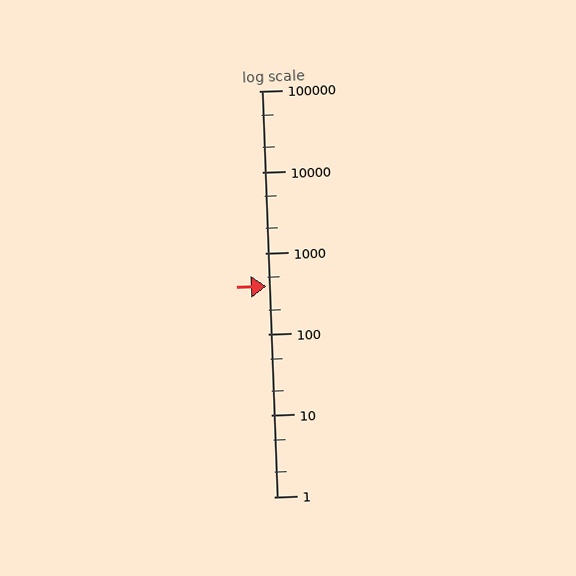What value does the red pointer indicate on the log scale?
The pointer indicates approximately 390.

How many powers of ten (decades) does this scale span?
The scale spans 5 decades, from 1 to 100000.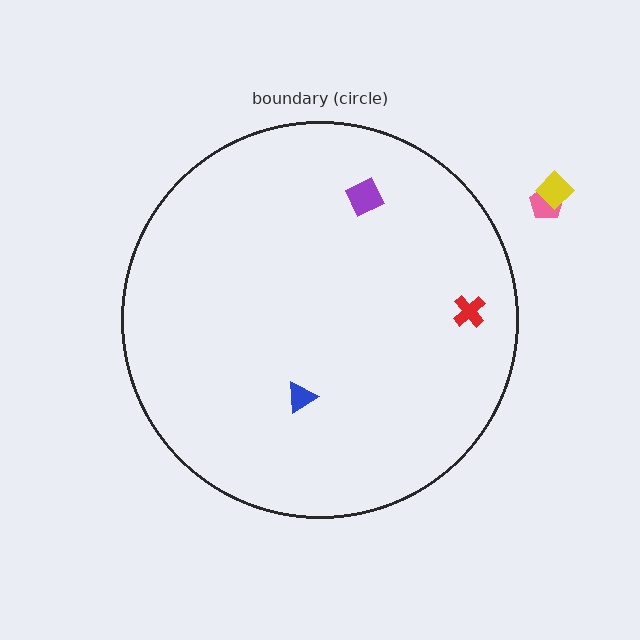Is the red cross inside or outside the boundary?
Inside.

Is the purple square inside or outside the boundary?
Inside.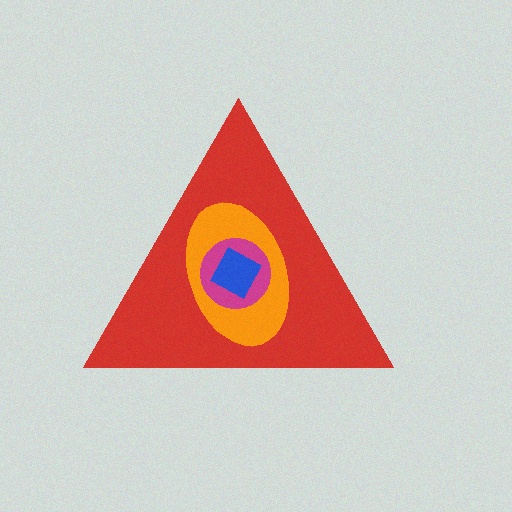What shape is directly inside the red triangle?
The orange ellipse.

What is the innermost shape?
The blue square.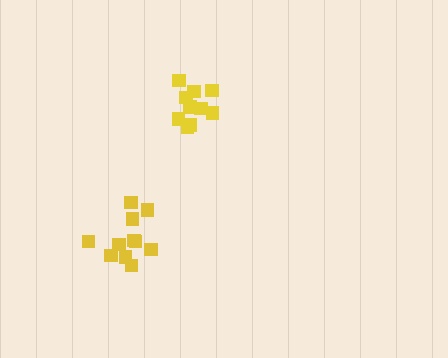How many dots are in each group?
Group 1: 10 dots, Group 2: 11 dots (21 total).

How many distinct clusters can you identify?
There are 2 distinct clusters.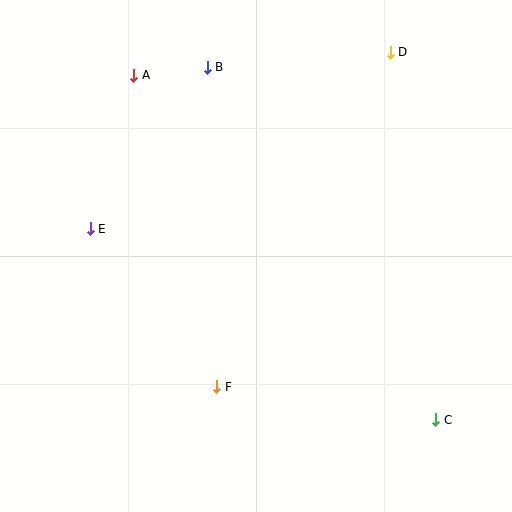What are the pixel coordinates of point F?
Point F is at (217, 387).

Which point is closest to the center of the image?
Point F at (217, 387) is closest to the center.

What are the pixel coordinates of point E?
Point E is at (90, 229).